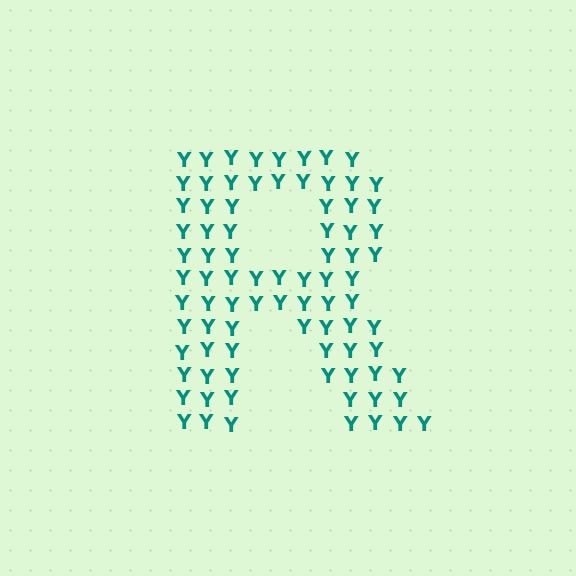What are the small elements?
The small elements are letter Y's.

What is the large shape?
The large shape is the letter R.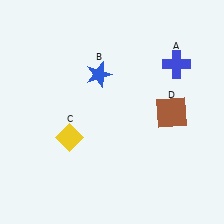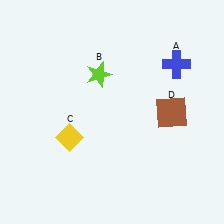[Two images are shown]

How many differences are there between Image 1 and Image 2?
There is 1 difference between the two images.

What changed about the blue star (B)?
In Image 1, B is blue. In Image 2, it changed to lime.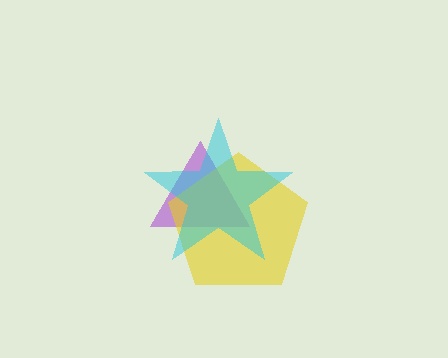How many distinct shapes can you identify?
There are 3 distinct shapes: a purple triangle, a yellow pentagon, a cyan star.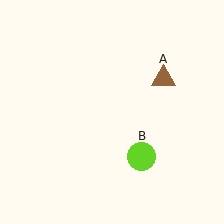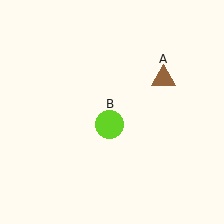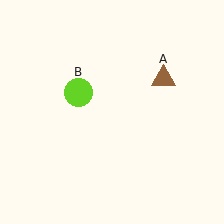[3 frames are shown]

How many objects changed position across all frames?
1 object changed position: lime circle (object B).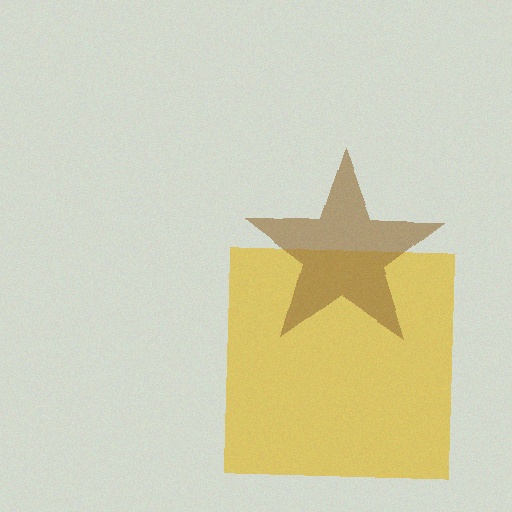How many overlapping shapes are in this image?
There are 2 overlapping shapes in the image.